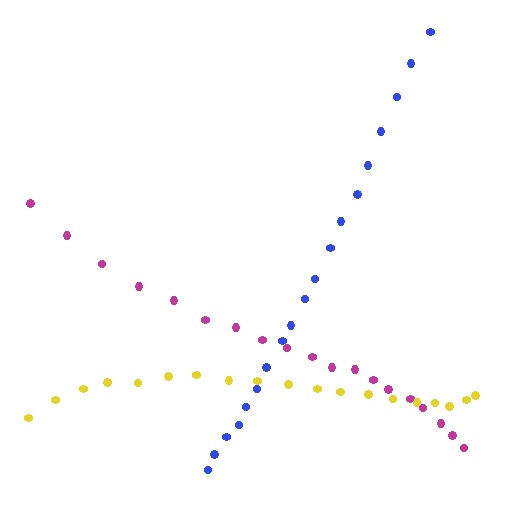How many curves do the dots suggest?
There are 3 distinct paths.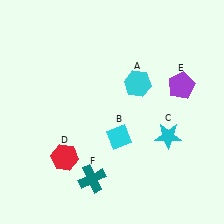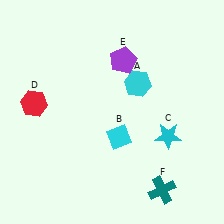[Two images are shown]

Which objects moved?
The objects that moved are: the red hexagon (D), the purple pentagon (E), the teal cross (F).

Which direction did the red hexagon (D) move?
The red hexagon (D) moved up.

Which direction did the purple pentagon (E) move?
The purple pentagon (E) moved left.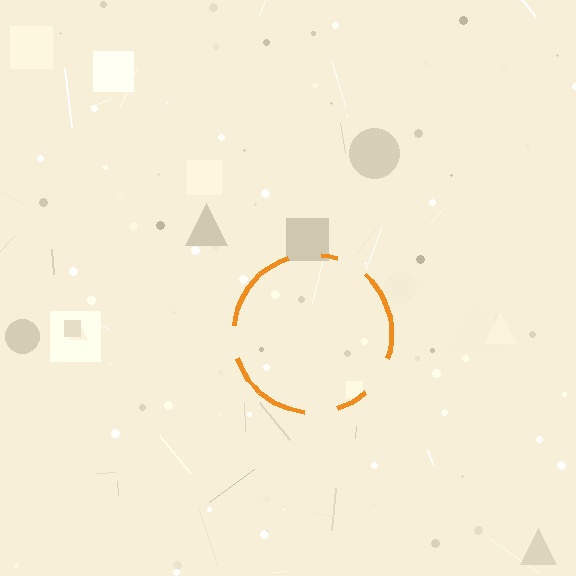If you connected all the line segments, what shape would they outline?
They would outline a circle.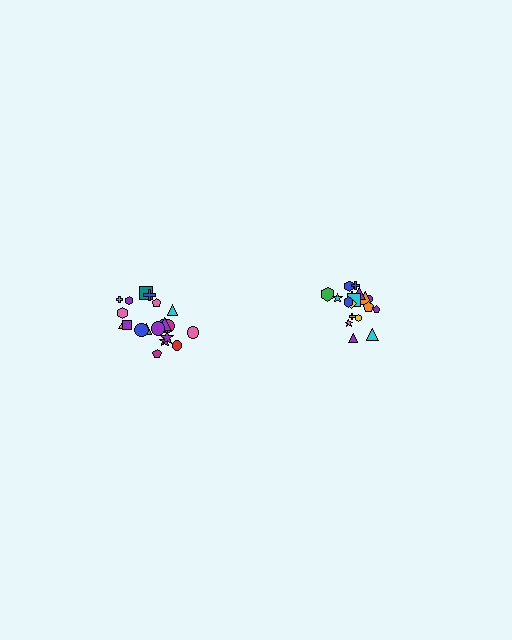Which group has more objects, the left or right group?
The left group.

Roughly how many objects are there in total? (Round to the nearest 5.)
Roughly 40 objects in total.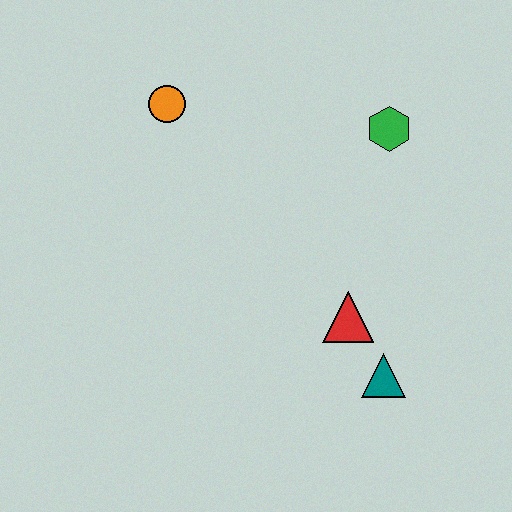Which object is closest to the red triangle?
The teal triangle is closest to the red triangle.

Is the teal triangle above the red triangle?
No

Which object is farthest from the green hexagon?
The teal triangle is farthest from the green hexagon.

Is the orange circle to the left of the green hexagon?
Yes